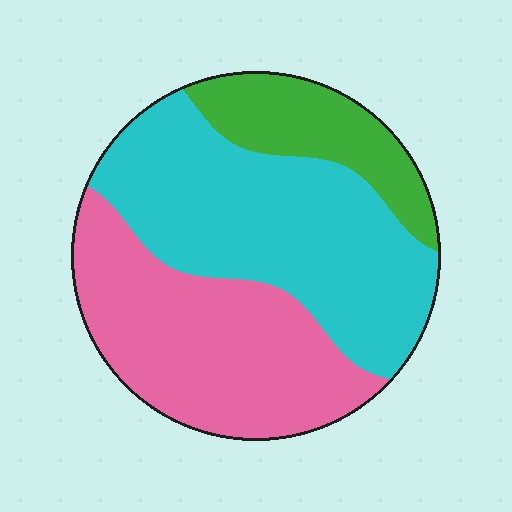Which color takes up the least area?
Green, at roughly 15%.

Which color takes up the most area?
Cyan, at roughly 45%.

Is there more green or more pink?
Pink.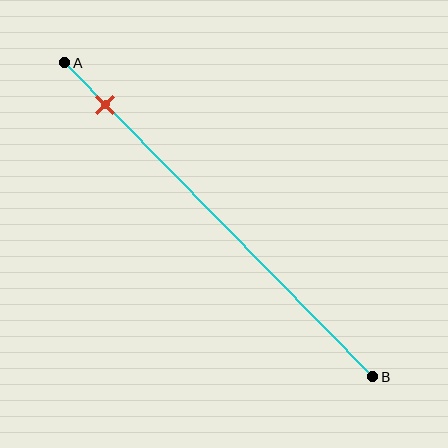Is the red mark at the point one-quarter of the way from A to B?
No, the mark is at about 15% from A, not at the 25% one-quarter point.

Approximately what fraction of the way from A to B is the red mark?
The red mark is approximately 15% of the way from A to B.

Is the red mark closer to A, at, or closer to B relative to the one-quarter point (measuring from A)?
The red mark is closer to point A than the one-quarter point of segment AB.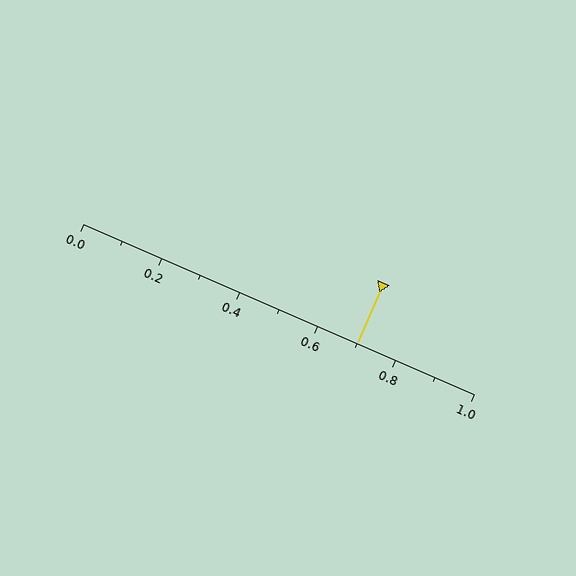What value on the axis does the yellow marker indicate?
The marker indicates approximately 0.7.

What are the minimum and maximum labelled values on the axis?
The axis runs from 0.0 to 1.0.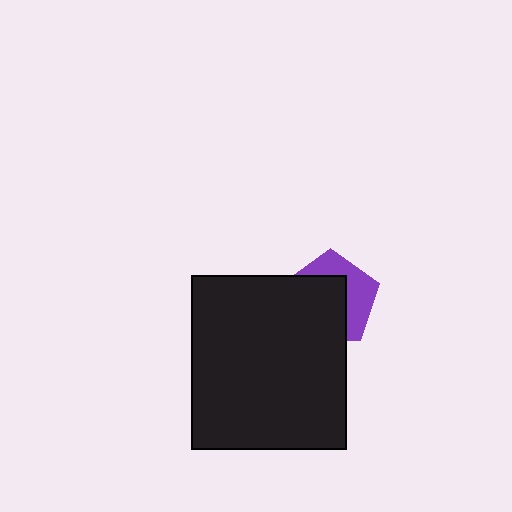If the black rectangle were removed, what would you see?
You would see the complete purple pentagon.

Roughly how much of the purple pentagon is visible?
A small part of it is visible (roughly 41%).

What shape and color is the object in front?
The object in front is a black rectangle.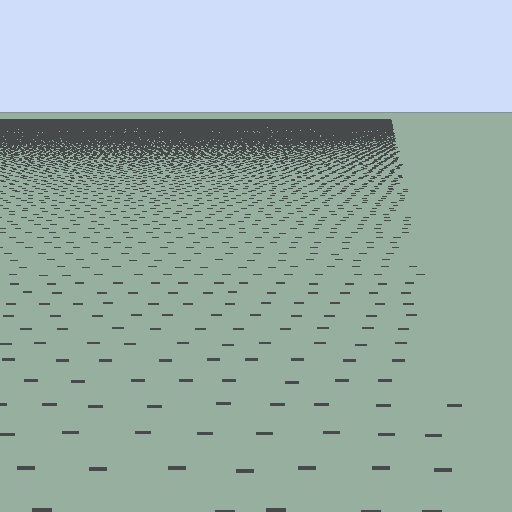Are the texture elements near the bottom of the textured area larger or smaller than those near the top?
Larger. Near the bottom, elements are closer to the viewer and appear at a bigger on-screen size.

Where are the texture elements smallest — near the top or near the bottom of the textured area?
Near the top.